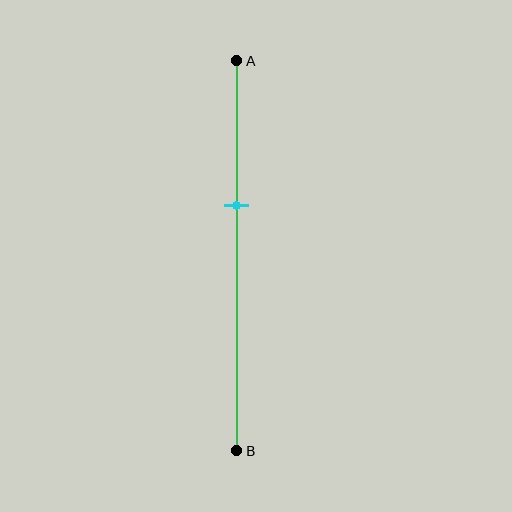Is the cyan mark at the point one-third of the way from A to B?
No, the mark is at about 35% from A, not at the 33% one-third point.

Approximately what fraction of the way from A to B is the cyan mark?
The cyan mark is approximately 35% of the way from A to B.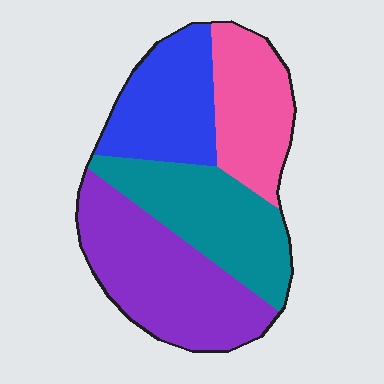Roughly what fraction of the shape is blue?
Blue takes up about one fifth (1/5) of the shape.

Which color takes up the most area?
Purple, at roughly 30%.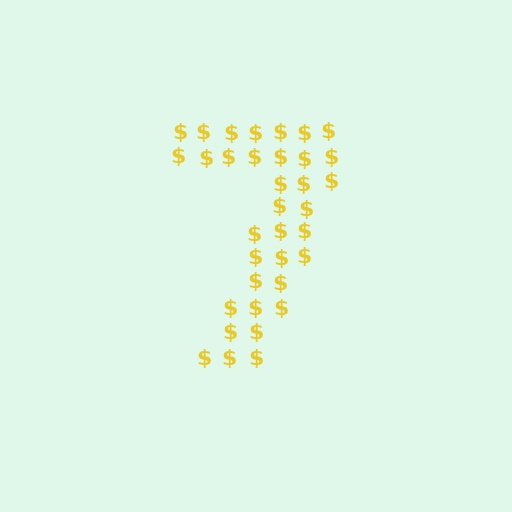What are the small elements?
The small elements are dollar signs.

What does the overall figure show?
The overall figure shows the digit 7.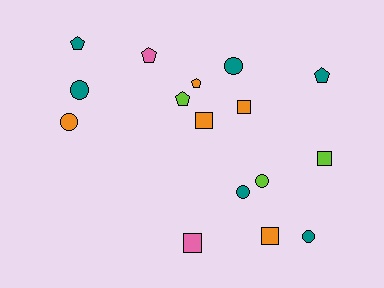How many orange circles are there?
There is 1 orange circle.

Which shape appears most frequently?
Circle, with 6 objects.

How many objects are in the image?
There are 16 objects.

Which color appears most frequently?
Teal, with 6 objects.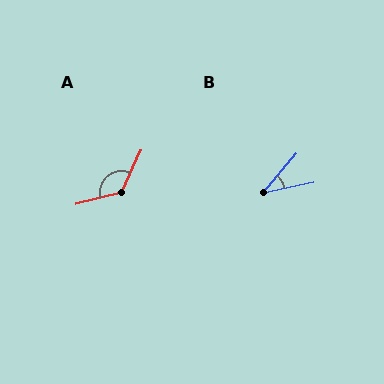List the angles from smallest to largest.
B (38°), A (129°).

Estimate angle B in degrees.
Approximately 38 degrees.